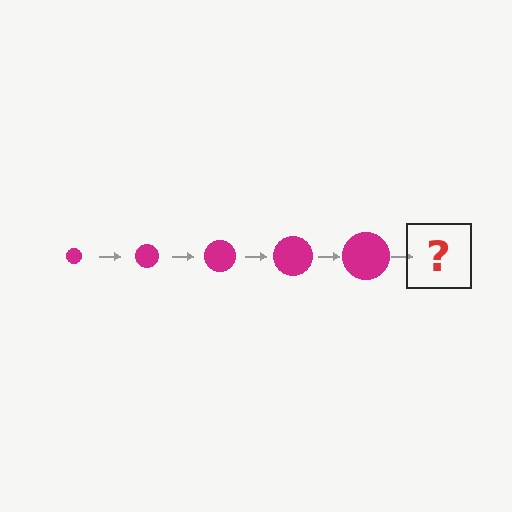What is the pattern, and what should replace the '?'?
The pattern is that the circle gets progressively larger each step. The '?' should be a magenta circle, larger than the previous one.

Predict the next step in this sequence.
The next step is a magenta circle, larger than the previous one.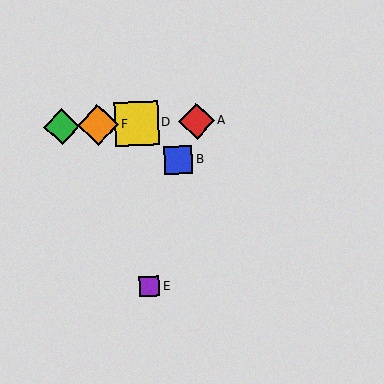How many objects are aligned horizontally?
4 objects (A, C, D, F) are aligned horizontally.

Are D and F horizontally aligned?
Yes, both are at y≈124.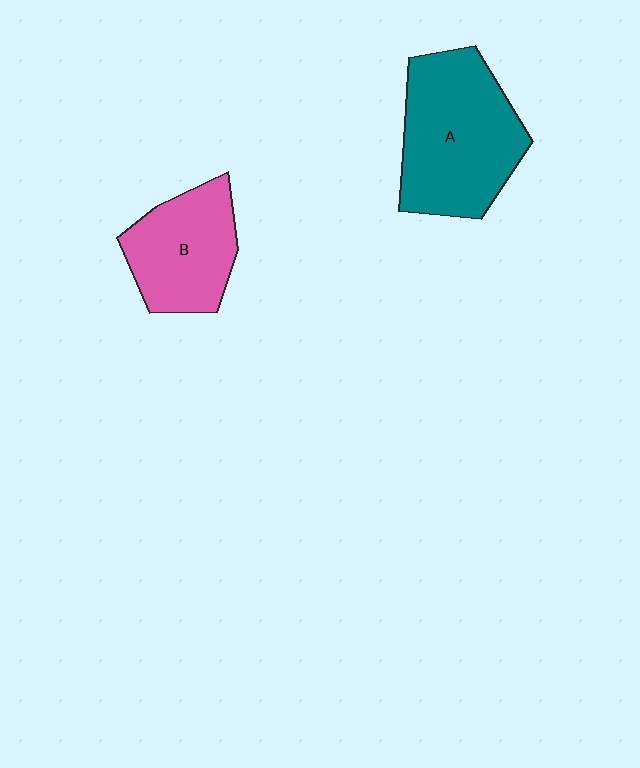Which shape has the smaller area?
Shape B (pink).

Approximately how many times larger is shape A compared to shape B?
Approximately 1.4 times.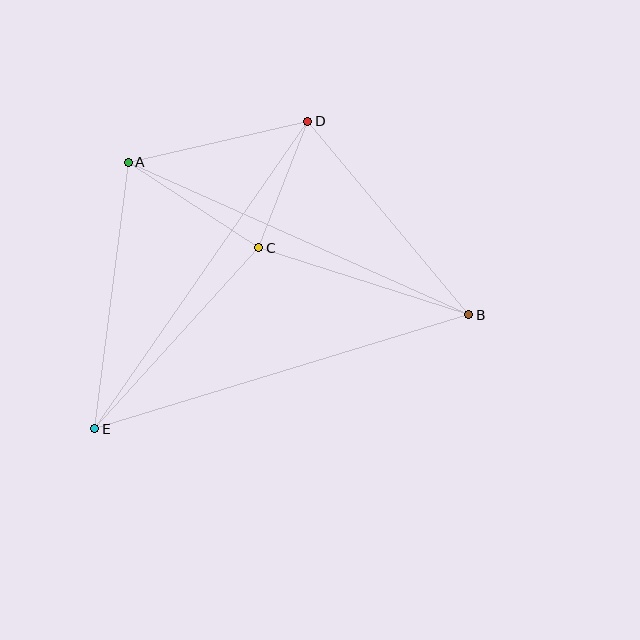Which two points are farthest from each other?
Points B and E are farthest from each other.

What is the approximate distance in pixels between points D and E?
The distance between D and E is approximately 374 pixels.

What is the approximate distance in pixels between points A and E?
The distance between A and E is approximately 268 pixels.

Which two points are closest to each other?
Points C and D are closest to each other.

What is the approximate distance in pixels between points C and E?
The distance between C and E is approximately 244 pixels.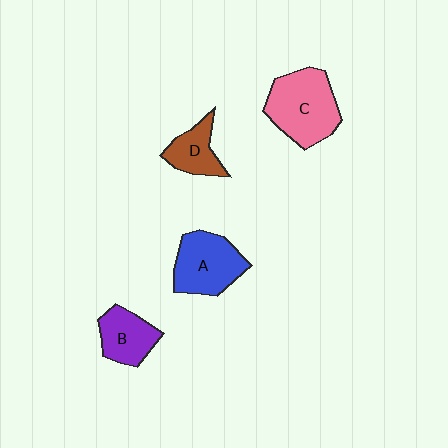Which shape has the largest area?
Shape C (pink).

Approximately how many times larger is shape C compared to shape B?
Approximately 1.7 times.